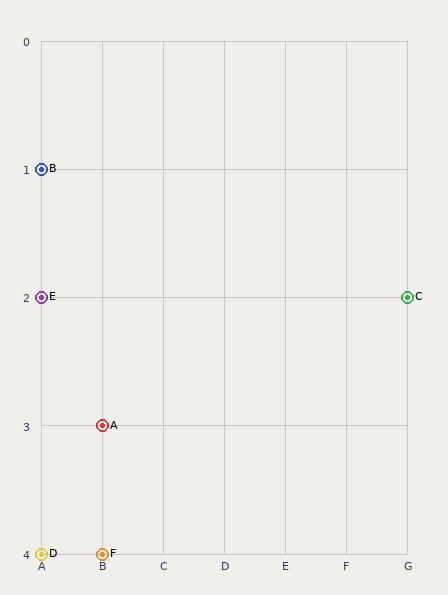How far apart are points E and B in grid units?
Points E and B are 1 row apart.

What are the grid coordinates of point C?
Point C is at grid coordinates (G, 2).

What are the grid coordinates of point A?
Point A is at grid coordinates (B, 3).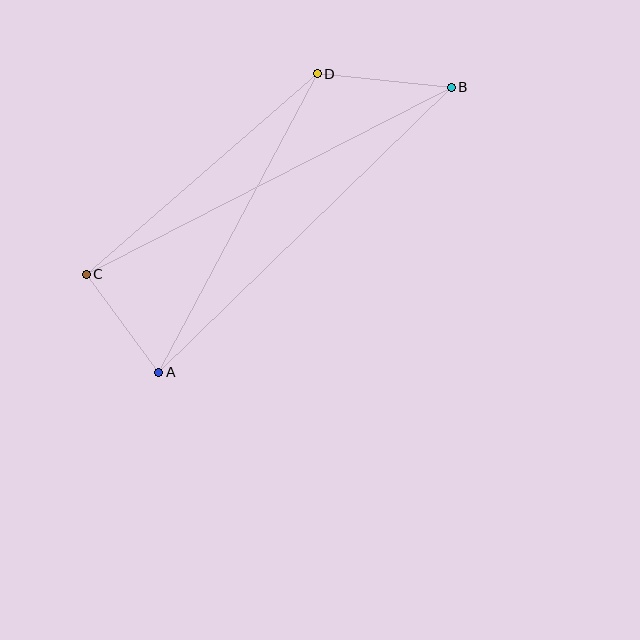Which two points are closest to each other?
Points A and C are closest to each other.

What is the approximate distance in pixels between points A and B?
The distance between A and B is approximately 409 pixels.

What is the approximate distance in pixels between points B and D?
The distance between B and D is approximately 135 pixels.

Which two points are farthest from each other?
Points B and C are farthest from each other.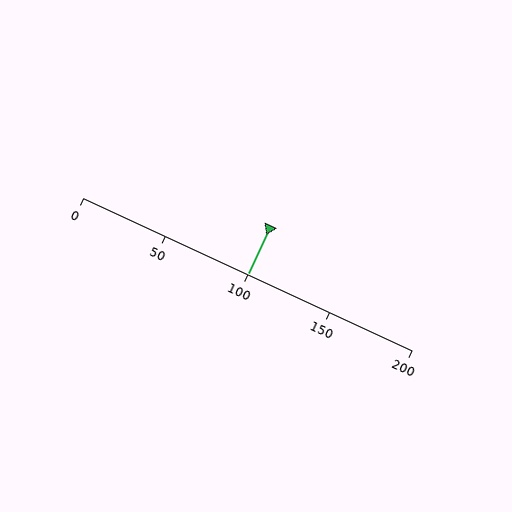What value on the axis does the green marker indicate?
The marker indicates approximately 100.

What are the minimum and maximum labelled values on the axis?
The axis runs from 0 to 200.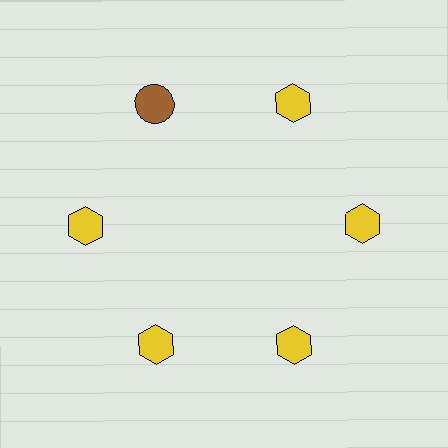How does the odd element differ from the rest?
It differs in both color (brown instead of yellow) and shape (circle instead of hexagon).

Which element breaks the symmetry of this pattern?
The brown circle at roughly the 11 o'clock position breaks the symmetry. All other shapes are yellow hexagons.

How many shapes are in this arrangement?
There are 6 shapes arranged in a ring pattern.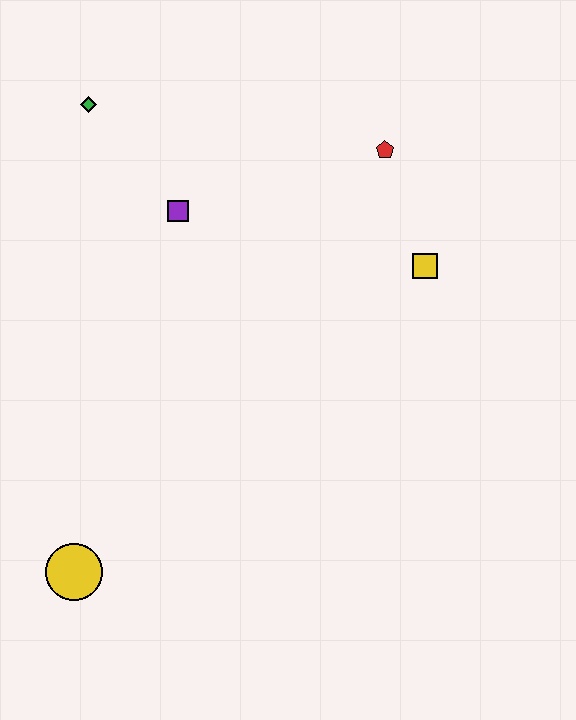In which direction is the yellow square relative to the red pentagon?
The yellow square is below the red pentagon.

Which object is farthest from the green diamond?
The yellow circle is farthest from the green diamond.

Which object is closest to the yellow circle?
The purple square is closest to the yellow circle.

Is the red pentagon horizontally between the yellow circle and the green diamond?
No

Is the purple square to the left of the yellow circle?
No